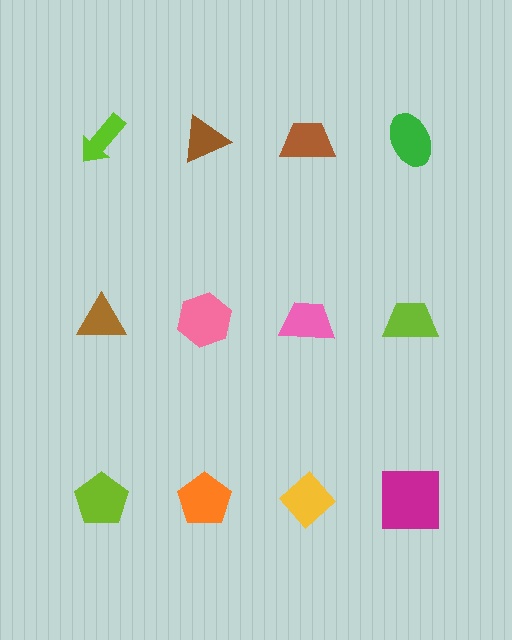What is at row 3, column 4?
A magenta square.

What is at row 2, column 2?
A pink hexagon.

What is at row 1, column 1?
A lime arrow.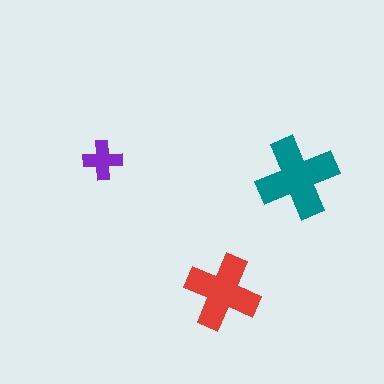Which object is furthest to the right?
The teal cross is rightmost.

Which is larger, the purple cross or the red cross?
The red one.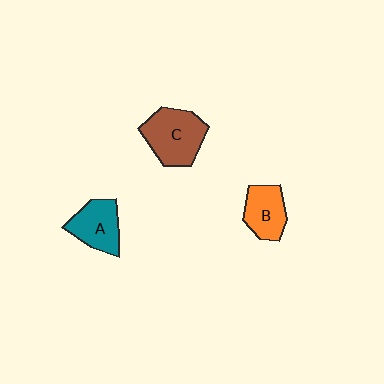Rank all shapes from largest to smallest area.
From largest to smallest: C (brown), A (teal), B (orange).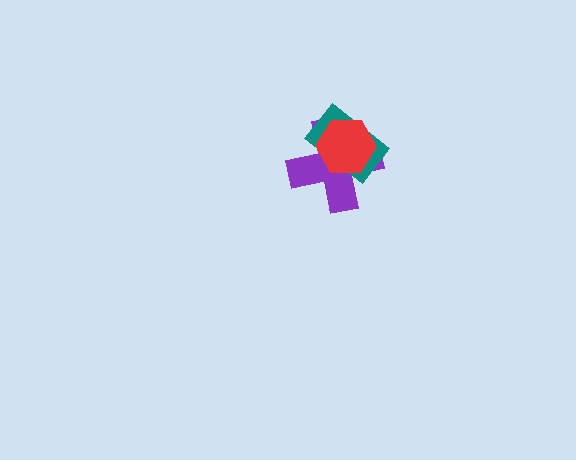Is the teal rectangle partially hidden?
Yes, it is partially covered by another shape.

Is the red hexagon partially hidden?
No, no other shape covers it.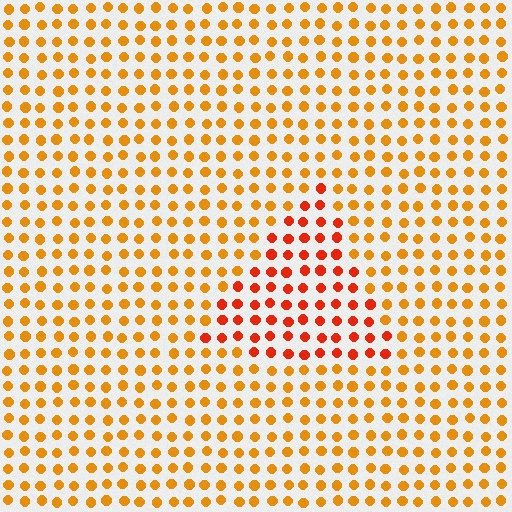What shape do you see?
I see a triangle.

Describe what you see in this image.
The image is filled with small orange elements in a uniform arrangement. A triangle-shaped region is visible where the elements are tinted to a slightly different hue, forming a subtle color boundary.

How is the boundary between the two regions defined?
The boundary is defined purely by a slight shift in hue (about 30 degrees). Spacing, size, and orientation are identical on both sides.